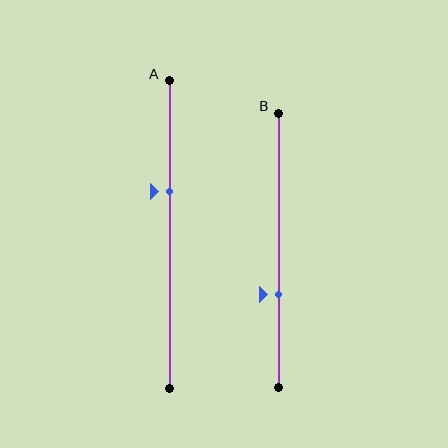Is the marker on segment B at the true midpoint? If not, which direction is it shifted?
No, the marker on segment B is shifted downward by about 16% of the segment length.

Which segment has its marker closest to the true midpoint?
Segment A has its marker closest to the true midpoint.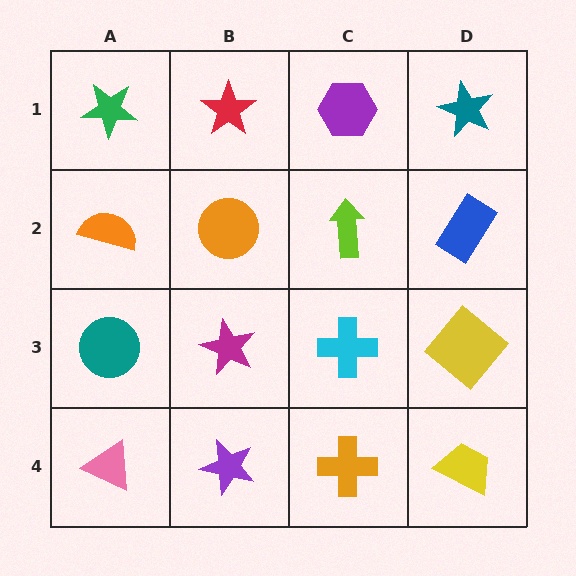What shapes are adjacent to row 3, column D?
A blue rectangle (row 2, column D), a yellow trapezoid (row 4, column D), a cyan cross (row 3, column C).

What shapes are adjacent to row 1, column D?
A blue rectangle (row 2, column D), a purple hexagon (row 1, column C).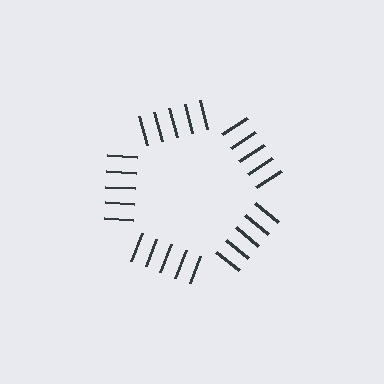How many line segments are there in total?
25 — 5 along each of the 5 edges.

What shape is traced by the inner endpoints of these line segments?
An illusory pentagon — the line segments terminate on its edges but no continuous stroke is drawn.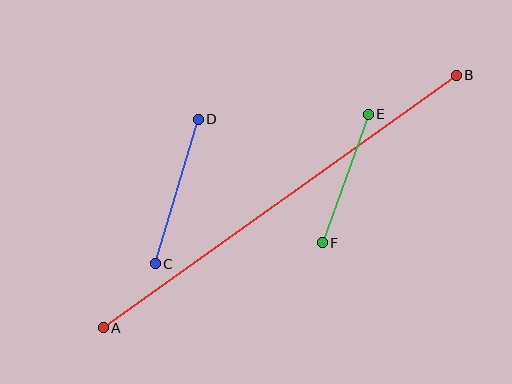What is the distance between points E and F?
The distance is approximately 136 pixels.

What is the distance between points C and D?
The distance is approximately 151 pixels.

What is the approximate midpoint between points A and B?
The midpoint is at approximately (280, 202) pixels.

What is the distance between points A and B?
The distance is approximately 434 pixels.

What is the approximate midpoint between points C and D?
The midpoint is at approximately (177, 192) pixels.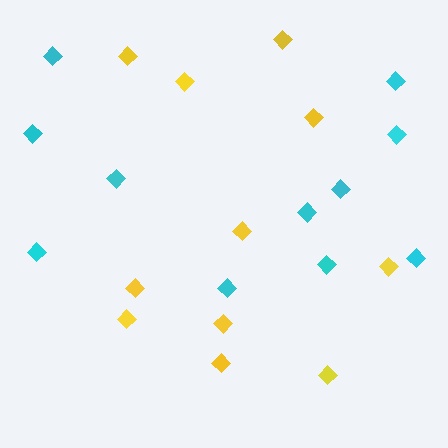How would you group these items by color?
There are 2 groups: one group of yellow diamonds (11) and one group of cyan diamonds (11).